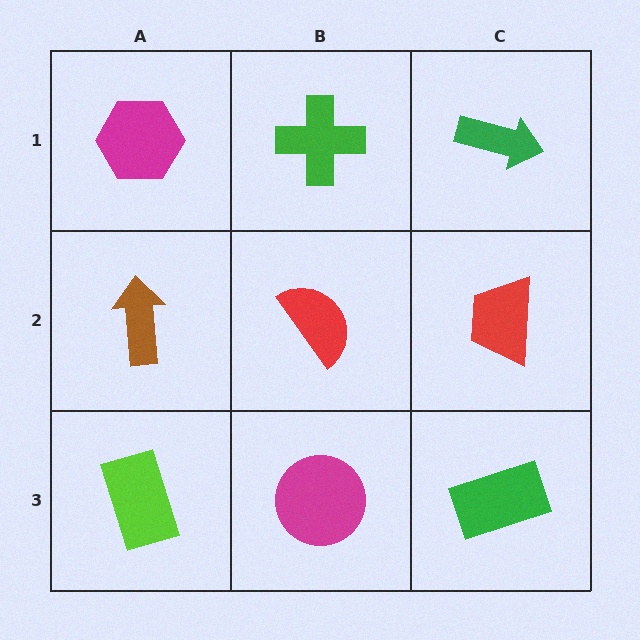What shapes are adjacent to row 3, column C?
A red trapezoid (row 2, column C), a magenta circle (row 3, column B).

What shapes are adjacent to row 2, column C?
A green arrow (row 1, column C), a green rectangle (row 3, column C), a red semicircle (row 2, column B).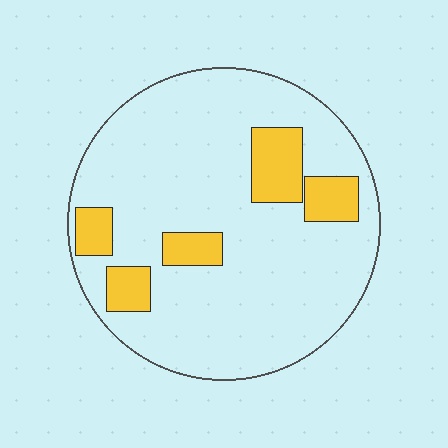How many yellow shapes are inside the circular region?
5.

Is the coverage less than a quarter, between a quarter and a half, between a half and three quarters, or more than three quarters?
Less than a quarter.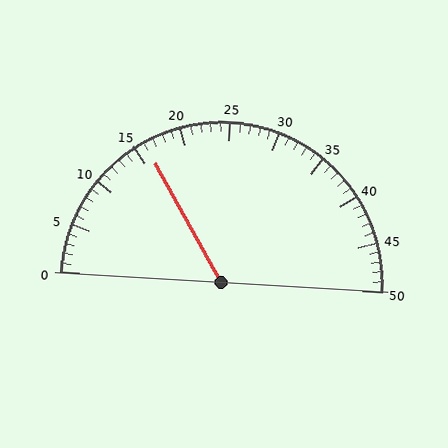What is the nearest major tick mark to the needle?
The nearest major tick mark is 15.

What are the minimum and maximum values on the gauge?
The gauge ranges from 0 to 50.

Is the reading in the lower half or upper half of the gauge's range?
The reading is in the lower half of the range (0 to 50).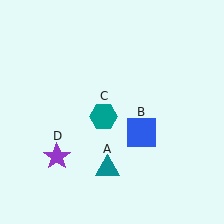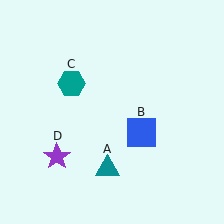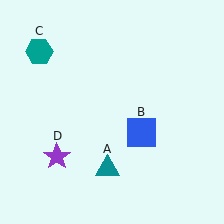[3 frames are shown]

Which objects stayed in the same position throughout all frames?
Teal triangle (object A) and blue square (object B) and purple star (object D) remained stationary.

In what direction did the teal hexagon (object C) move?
The teal hexagon (object C) moved up and to the left.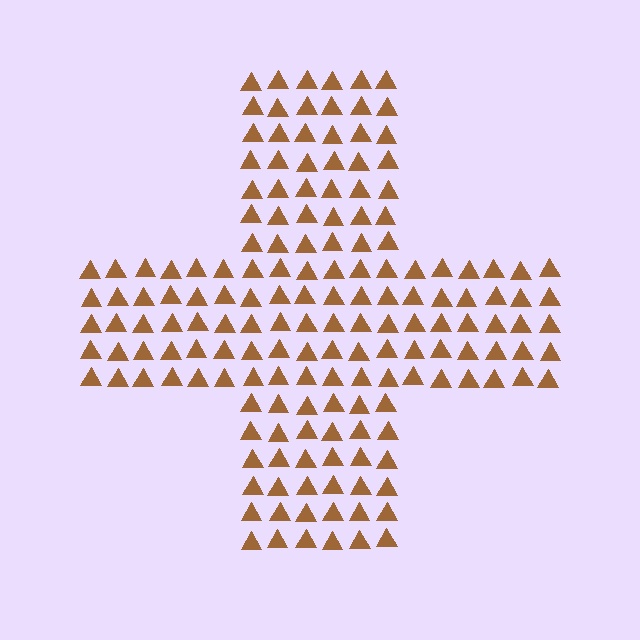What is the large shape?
The large shape is a cross.